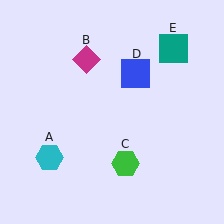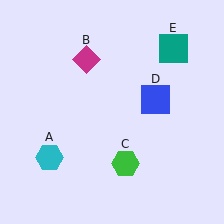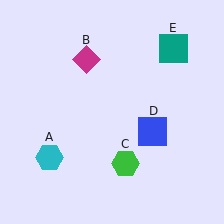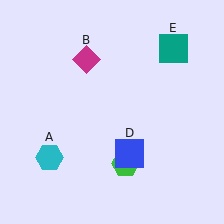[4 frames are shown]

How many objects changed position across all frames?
1 object changed position: blue square (object D).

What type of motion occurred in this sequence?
The blue square (object D) rotated clockwise around the center of the scene.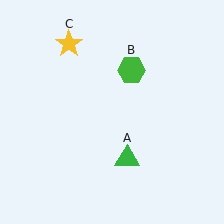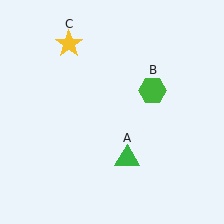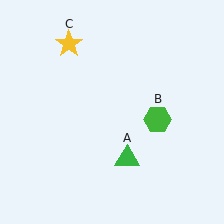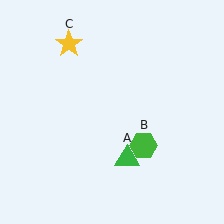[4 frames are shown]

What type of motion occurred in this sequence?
The green hexagon (object B) rotated clockwise around the center of the scene.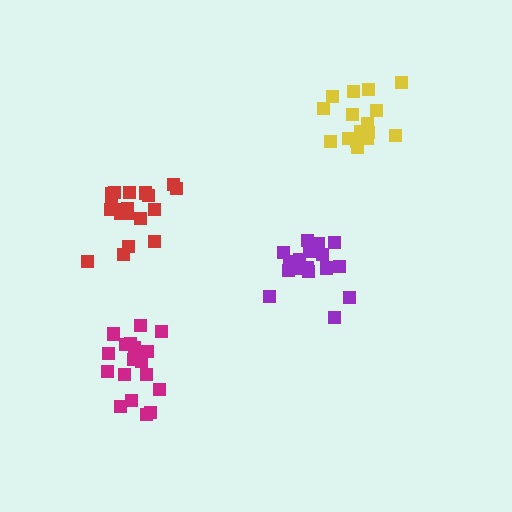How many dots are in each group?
Group 1: 16 dots, Group 2: 19 dots, Group 3: 21 dots, Group 4: 20 dots (76 total).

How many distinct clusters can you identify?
There are 4 distinct clusters.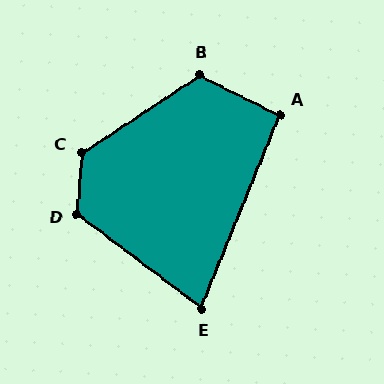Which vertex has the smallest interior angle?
E, at approximately 75 degrees.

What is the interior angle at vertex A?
Approximately 94 degrees (approximately right).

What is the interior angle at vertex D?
Approximately 123 degrees (obtuse).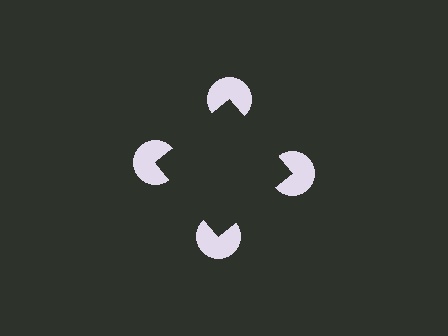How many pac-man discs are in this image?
There are 4 — one at each vertex of the illusory square.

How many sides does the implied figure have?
4 sides.